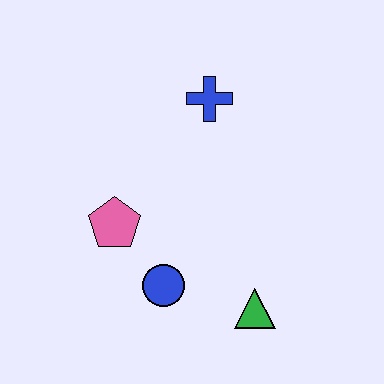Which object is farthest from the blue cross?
The green triangle is farthest from the blue cross.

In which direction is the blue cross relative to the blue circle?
The blue cross is above the blue circle.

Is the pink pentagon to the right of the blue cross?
No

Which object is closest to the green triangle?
The blue circle is closest to the green triangle.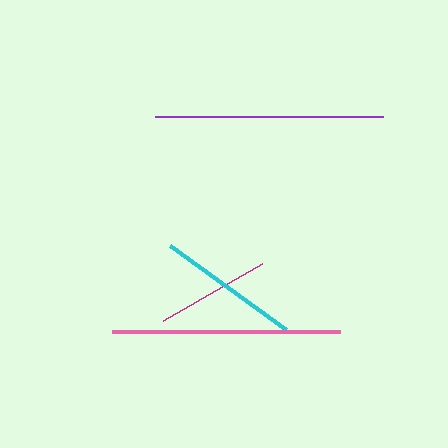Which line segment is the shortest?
The magenta line is the shortest at approximately 114 pixels.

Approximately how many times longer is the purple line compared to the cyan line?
The purple line is approximately 1.6 times the length of the cyan line.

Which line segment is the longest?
The pink line is the longest at approximately 228 pixels.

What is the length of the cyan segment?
The cyan segment is approximately 143 pixels long.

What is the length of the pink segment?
The pink segment is approximately 228 pixels long.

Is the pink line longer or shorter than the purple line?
The pink line is longer than the purple line.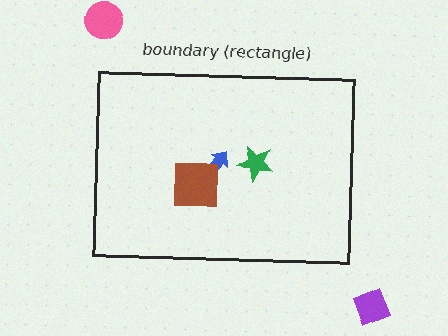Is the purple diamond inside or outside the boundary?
Outside.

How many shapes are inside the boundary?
3 inside, 2 outside.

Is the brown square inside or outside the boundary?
Inside.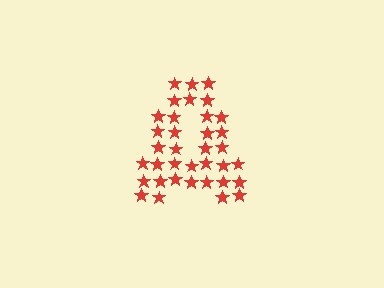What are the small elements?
The small elements are stars.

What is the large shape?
The large shape is the letter A.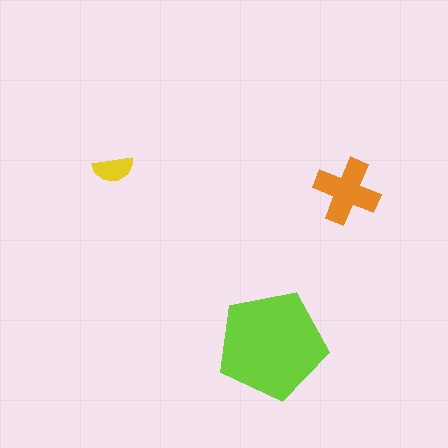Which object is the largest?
The lime pentagon.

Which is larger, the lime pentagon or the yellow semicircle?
The lime pentagon.